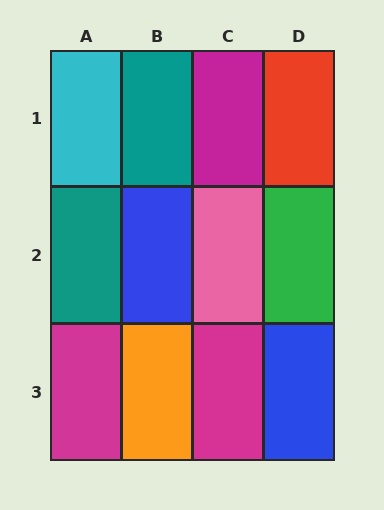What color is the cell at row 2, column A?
Teal.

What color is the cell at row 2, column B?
Blue.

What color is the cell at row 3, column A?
Magenta.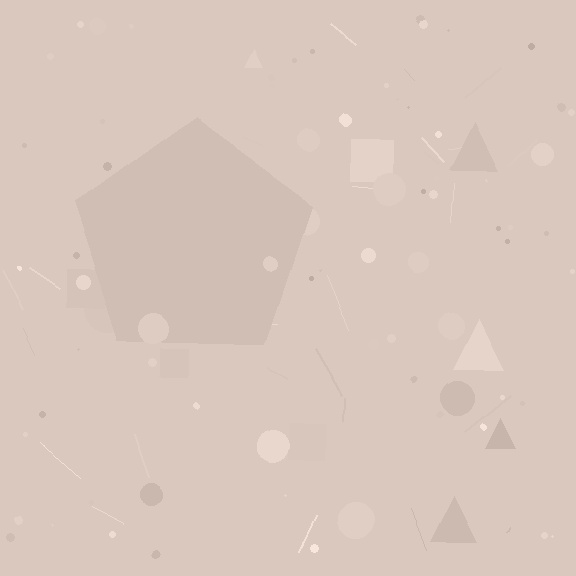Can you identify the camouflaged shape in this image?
The camouflaged shape is a pentagon.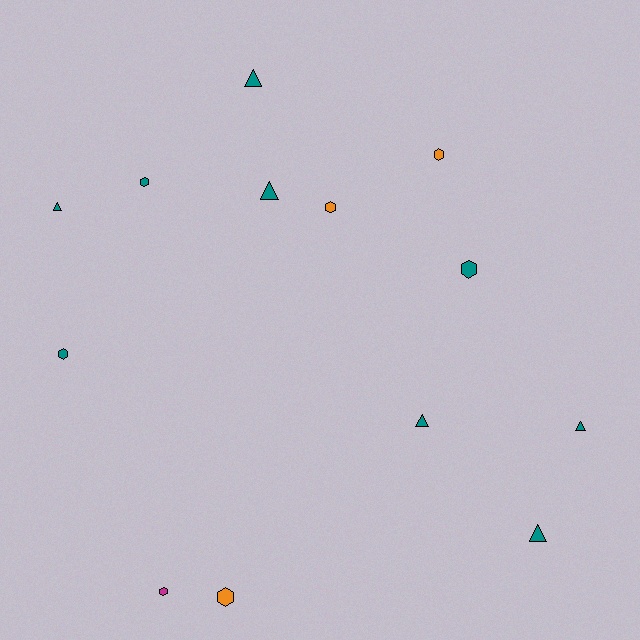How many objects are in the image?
There are 13 objects.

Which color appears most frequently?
Teal, with 9 objects.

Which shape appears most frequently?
Hexagon, with 7 objects.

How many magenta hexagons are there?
There is 1 magenta hexagon.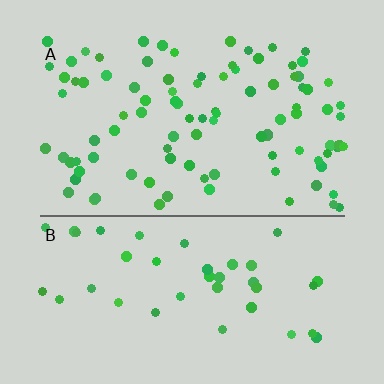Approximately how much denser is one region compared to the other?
Approximately 2.3× — region A over region B.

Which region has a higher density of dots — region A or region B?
A (the top).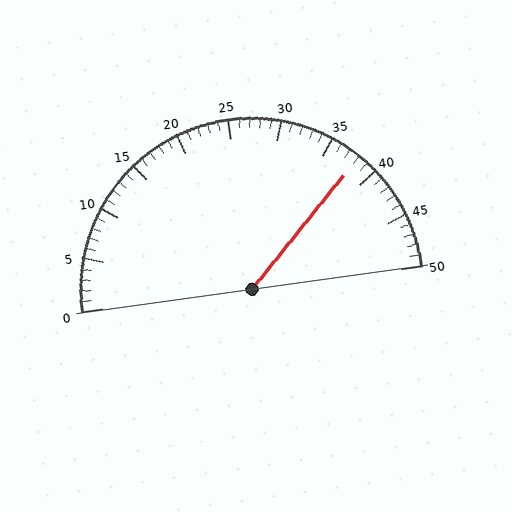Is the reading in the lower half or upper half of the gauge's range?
The reading is in the upper half of the range (0 to 50).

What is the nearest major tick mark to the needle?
The nearest major tick mark is 40.